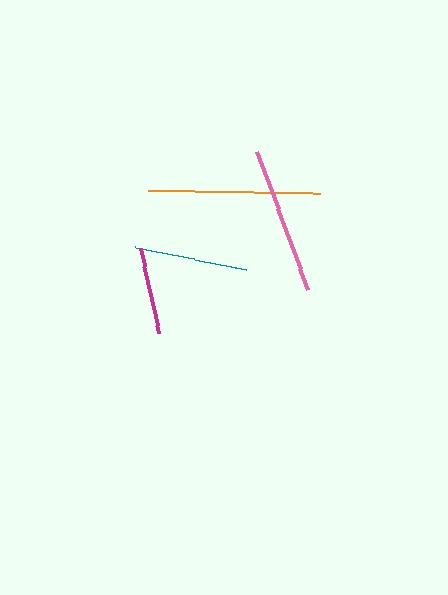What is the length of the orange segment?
The orange segment is approximately 173 pixels long.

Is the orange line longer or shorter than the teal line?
The orange line is longer than the teal line.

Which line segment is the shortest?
The magenta line is the shortest at approximately 88 pixels.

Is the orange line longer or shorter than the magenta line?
The orange line is longer than the magenta line.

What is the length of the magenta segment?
The magenta segment is approximately 88 pixels long.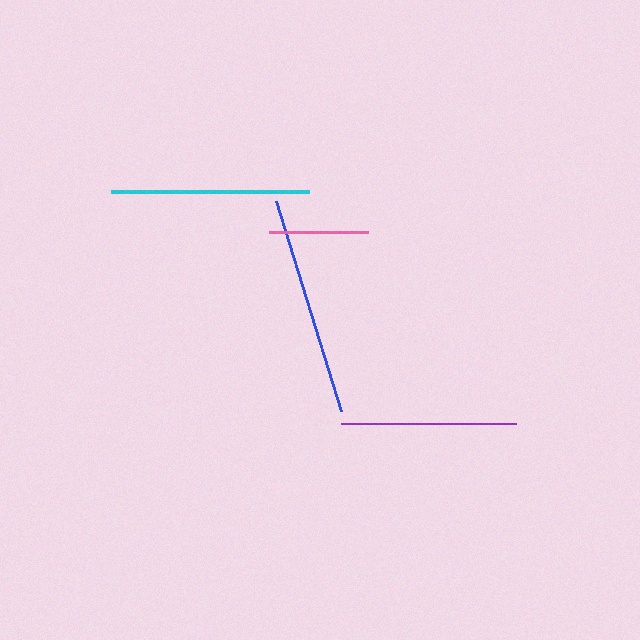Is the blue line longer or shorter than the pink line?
The blue line is longer than the pink line.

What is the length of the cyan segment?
The cyan segment is approximately 198 pixels long.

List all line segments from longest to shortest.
From longest to shortest: blue, cyan, purple, pink.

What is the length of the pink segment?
The pink segment is approximately 99 pixels long.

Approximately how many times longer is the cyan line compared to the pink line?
The cyan line is approximately 2.0 times the length of the pink line.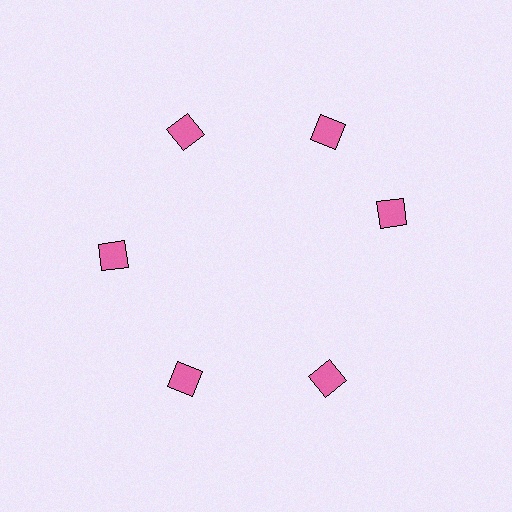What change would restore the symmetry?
The symmetry would be restored by rotating it back into even spacing with its neighbors so that all 6 squares sit at equal angles and equal distance from the center.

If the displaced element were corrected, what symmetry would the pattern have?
It would have 6-fold rotational symmetry — the pattern would map onto itself every 60 degrees.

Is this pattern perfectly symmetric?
No. The 6 pink squares are arranged in a ring, but one element near the 3 o'clock position is rotated out of alignment along the ring, breaking the 6-fold rotational symmetry.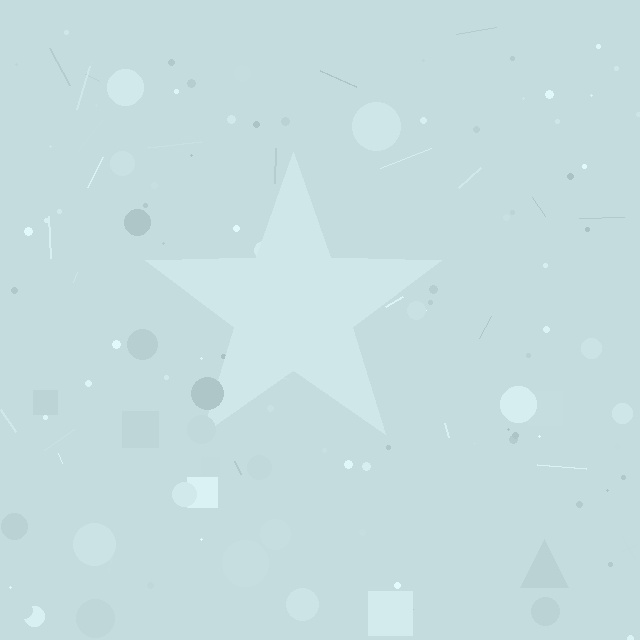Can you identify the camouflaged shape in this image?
The camouflaged shape is a star.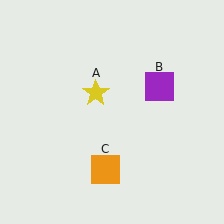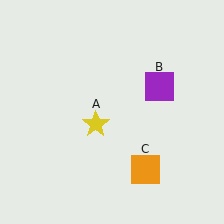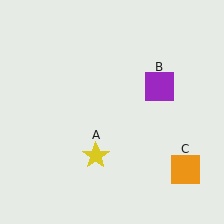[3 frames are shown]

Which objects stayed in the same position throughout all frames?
Purple square (object B) remained stationary.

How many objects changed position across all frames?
2 objects changed position: yellow star (object A), orange square (object C).